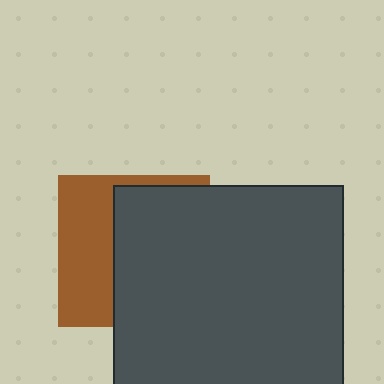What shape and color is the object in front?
The object in front is a dark gray square.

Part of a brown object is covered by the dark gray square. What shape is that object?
It is a square.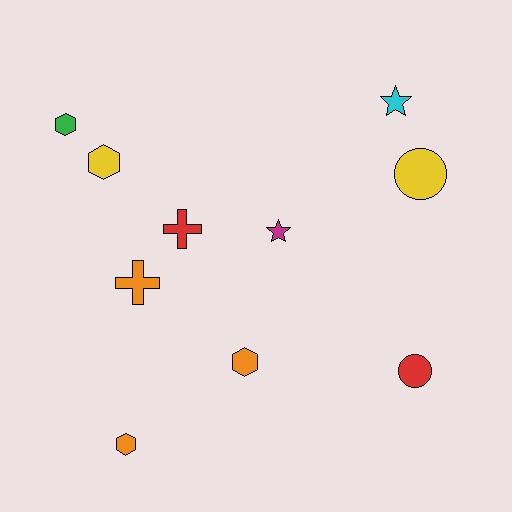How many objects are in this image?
There are 10 objects.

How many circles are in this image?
There are 2 circles.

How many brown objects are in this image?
There are no brown objects.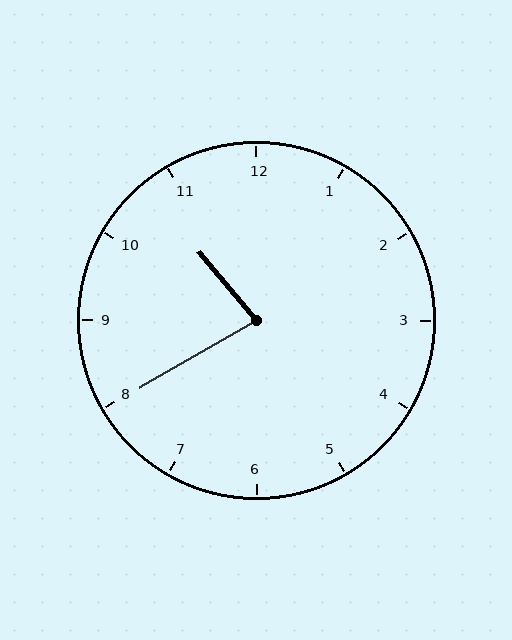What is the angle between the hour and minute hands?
Approximately 80 degrees.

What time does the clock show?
10:40.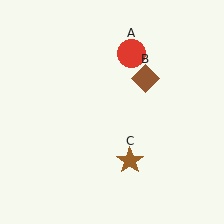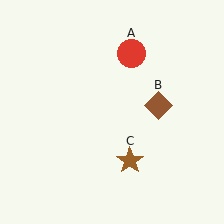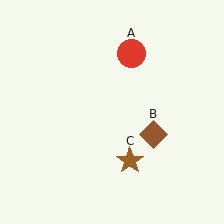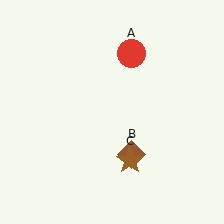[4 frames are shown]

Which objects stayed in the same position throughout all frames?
Red circle (object A) and brown star (object C) remained stationary.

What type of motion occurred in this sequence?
The brown diamond (object B) rotated clockwise around the center of the scene.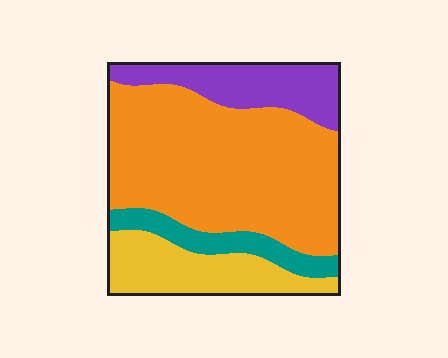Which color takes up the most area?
Orange, at roughly 55%.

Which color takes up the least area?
Teal, at roughly 10%.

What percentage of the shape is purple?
Purple covers around 15% of the shape.